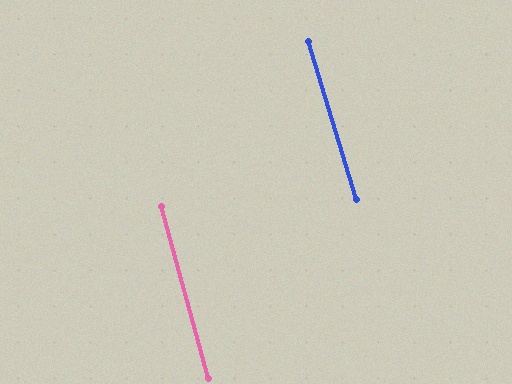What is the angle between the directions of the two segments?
Approximately 2 degrees.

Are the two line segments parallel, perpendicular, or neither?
Parallel — their directions differ by only 1.8°.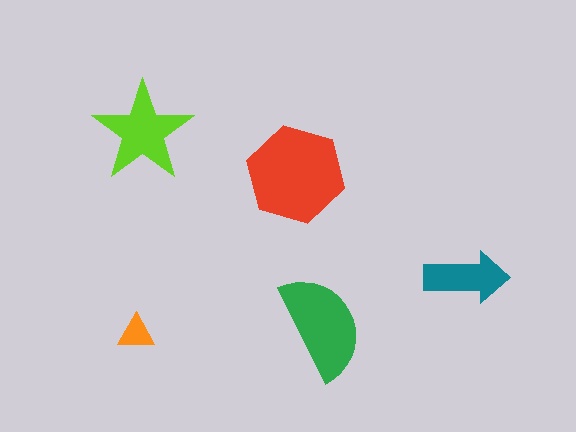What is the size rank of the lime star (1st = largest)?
3rd.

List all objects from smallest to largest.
The orange triangle, the teal arrow, the lime star, the green semicircle, the red hexagon.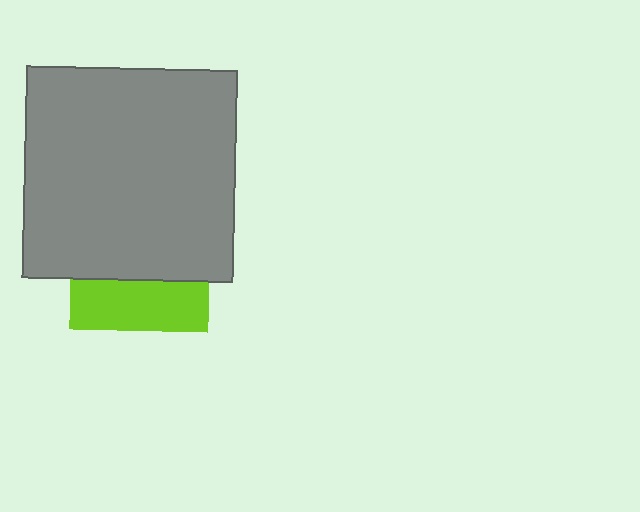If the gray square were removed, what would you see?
You would see the complete lime square.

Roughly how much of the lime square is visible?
A small part of it is visible (roughly 36%).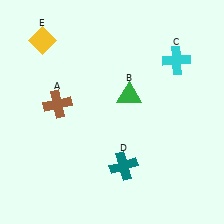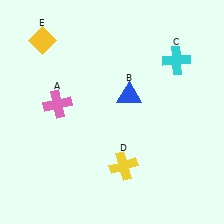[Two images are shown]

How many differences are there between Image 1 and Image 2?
There are 3 differences between the two images.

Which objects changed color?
A changed from brown to pink. B changed from green to blue. D changed from teal to yellow.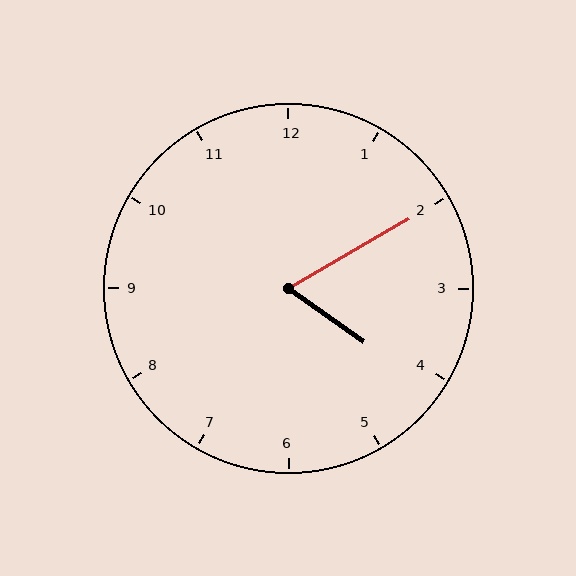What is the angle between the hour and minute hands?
Approximately 65 degrees.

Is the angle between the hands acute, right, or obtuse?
It is acute.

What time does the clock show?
4:10.